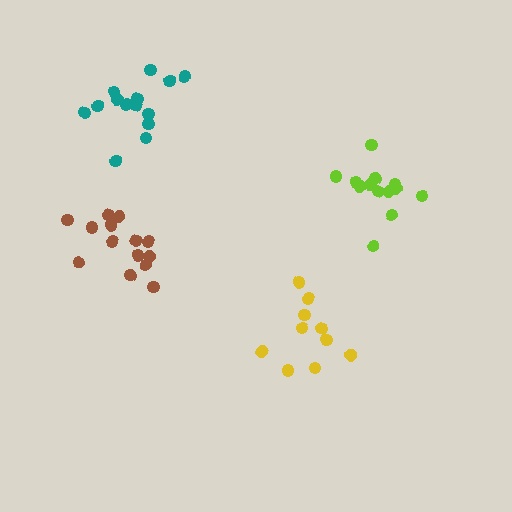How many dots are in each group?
Group 1: 14 dots, Group 2: 10 dots, Group 3: 14 dots, Group 4: 13 dots (51 total).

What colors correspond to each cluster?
The clusters are colored: brown, yellow, teal, lime.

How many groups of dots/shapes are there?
There are 4 groups.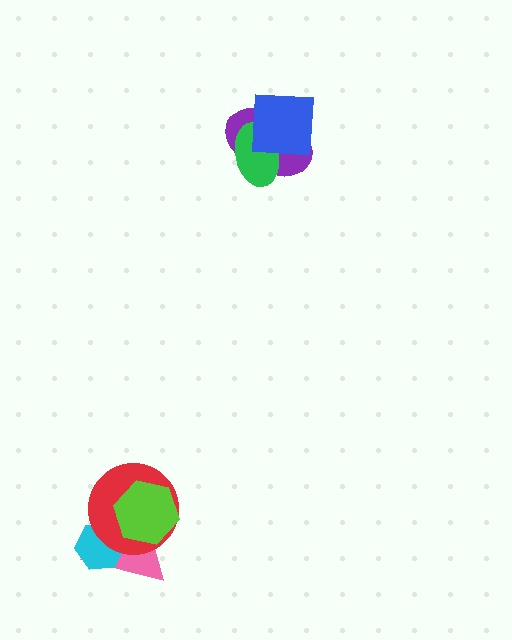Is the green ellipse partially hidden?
Yes, it is partially covered by another shape.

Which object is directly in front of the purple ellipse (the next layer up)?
The green ellipse is directly in front of the purple ellipse.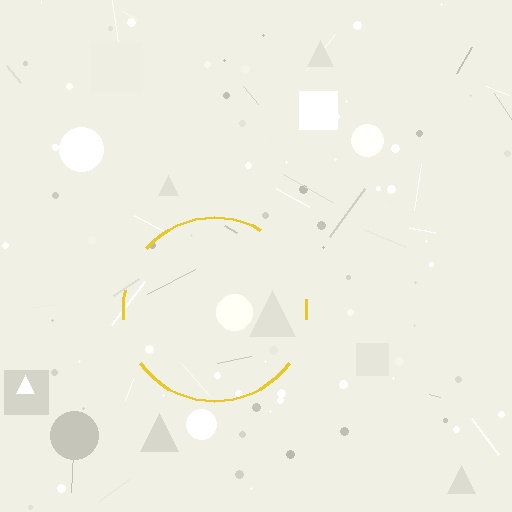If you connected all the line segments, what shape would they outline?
They would outline a circle.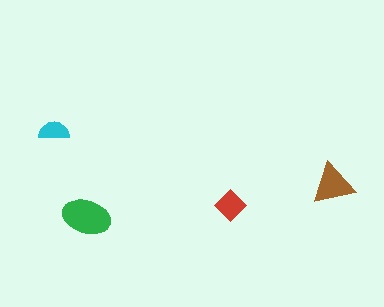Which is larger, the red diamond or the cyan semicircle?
The red diamond.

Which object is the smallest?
The cyan semicircle.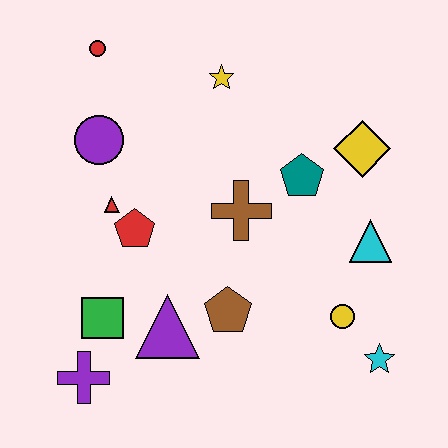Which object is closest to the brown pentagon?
The purple triangle is closest to the brown pentagon.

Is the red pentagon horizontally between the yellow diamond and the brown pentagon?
No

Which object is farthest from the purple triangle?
The red circle is farthest from the purple triangle.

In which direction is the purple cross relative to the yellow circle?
The purple cross is to the left of the yellow circle.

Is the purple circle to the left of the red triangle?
Yes